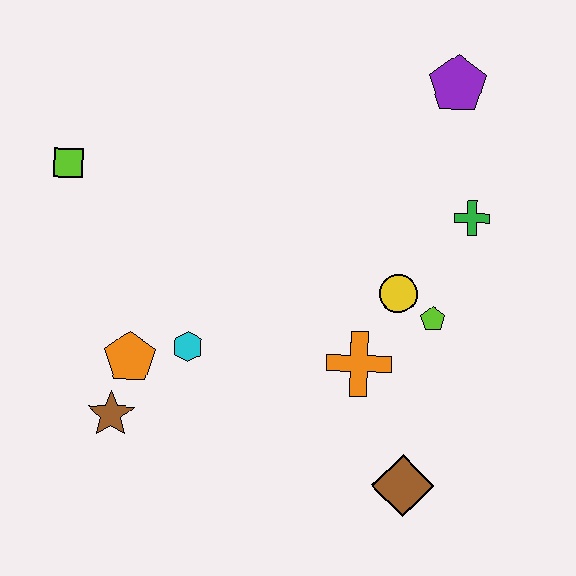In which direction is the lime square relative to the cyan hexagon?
The lime square is above the cyan hexagon.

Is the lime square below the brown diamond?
No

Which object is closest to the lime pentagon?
The yellow circle is closest to the lime pentagon.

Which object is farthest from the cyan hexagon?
The purple pentagon is farthest from the cyan hexagon.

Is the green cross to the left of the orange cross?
No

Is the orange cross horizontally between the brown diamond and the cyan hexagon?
Yes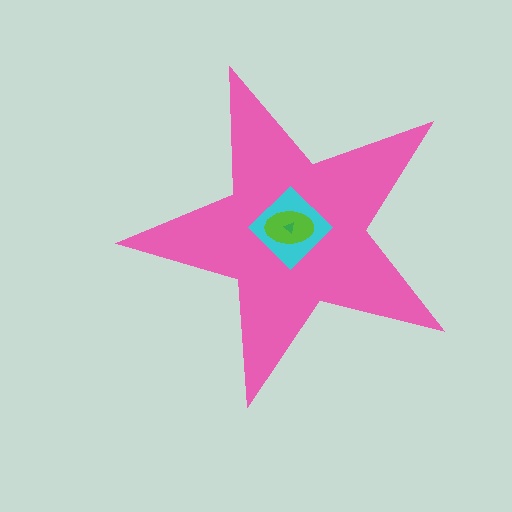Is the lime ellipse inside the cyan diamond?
Yes.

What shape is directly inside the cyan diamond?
The lime ellipse.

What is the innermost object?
The green triangle.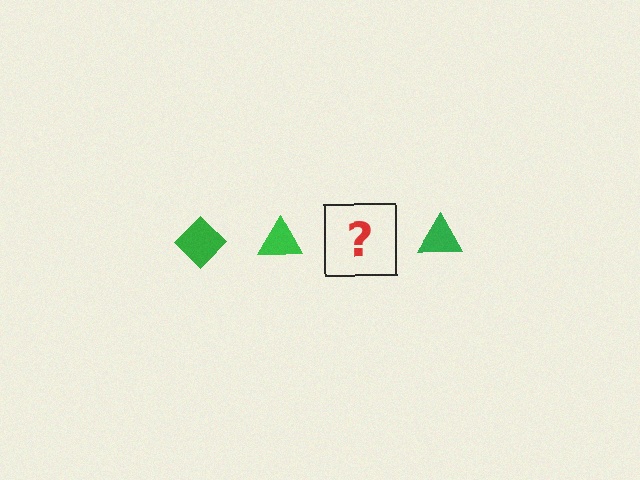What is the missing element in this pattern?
The missing element is a green diamond.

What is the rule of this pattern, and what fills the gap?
The rule is that the pattern cycles through diamond, triangle shapes in green. The gap should be filled with a green diamond.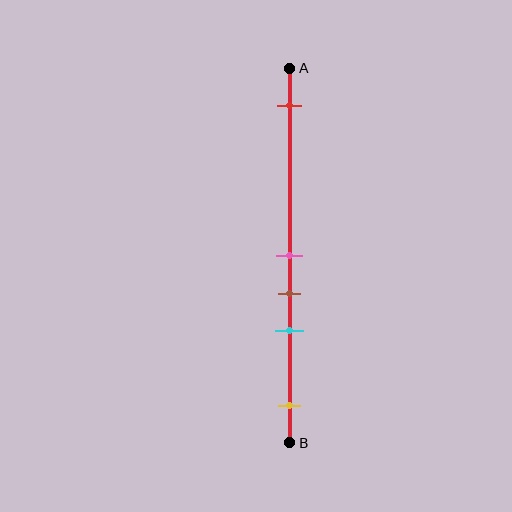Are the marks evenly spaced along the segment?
No, the marks are not evenly spaced.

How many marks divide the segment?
There are 5 marks dividing the segment.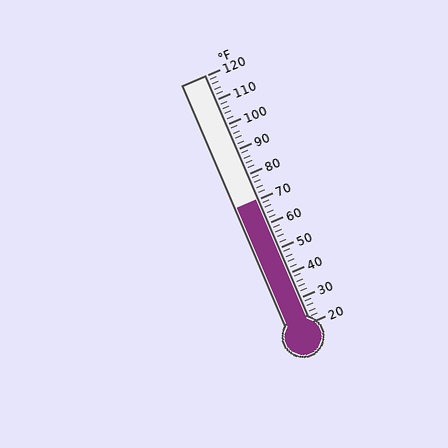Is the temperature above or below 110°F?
The temperature is below 110°F.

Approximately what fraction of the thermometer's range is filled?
The thermometer is filled to approximately 50% of its range.